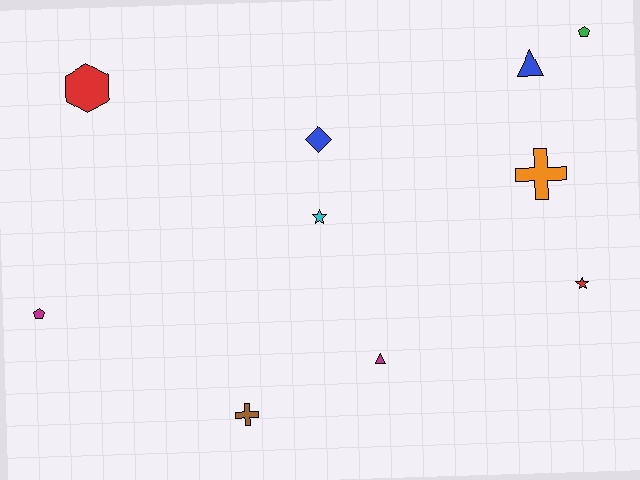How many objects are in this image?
There are 10 objects.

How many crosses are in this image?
There are 2 crosses.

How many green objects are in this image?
There is 1 green object.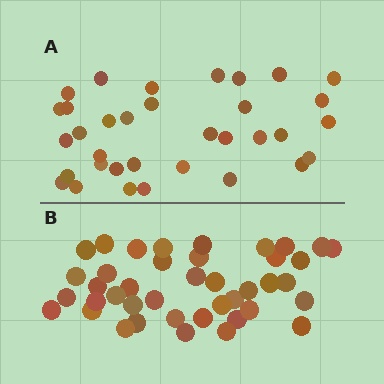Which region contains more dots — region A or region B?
Region B (the bottom region) has more dots.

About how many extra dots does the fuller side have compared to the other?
Region B has roughly 8 or so more dots than region A.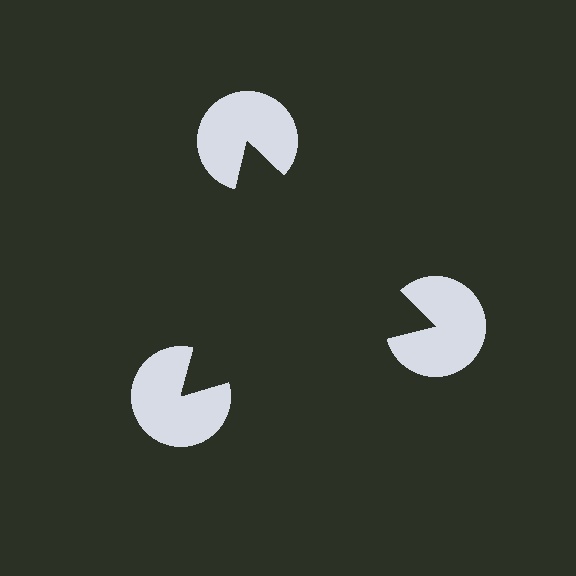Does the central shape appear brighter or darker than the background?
It typically appears slightly darker than the background, even though no actual brightness change is drawn.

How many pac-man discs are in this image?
There are 3 — one at each vertex of the illusory triangle.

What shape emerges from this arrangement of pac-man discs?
An illusory triangle — its edges are inferred from the aligned wedge cuts in the pac-man discs, not physically drawn.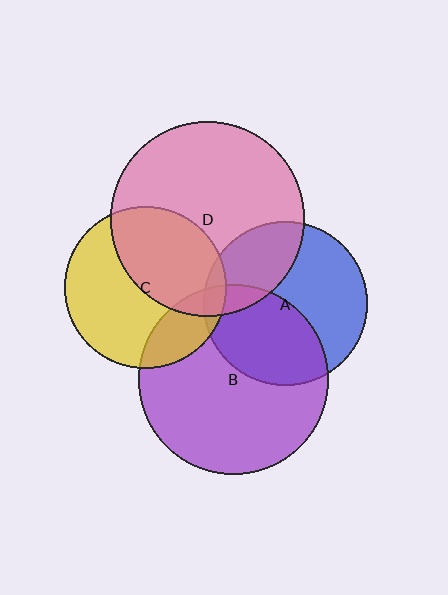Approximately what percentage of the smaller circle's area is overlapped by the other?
Approximately 45%.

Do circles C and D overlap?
Yes.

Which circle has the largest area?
Circle D (pink).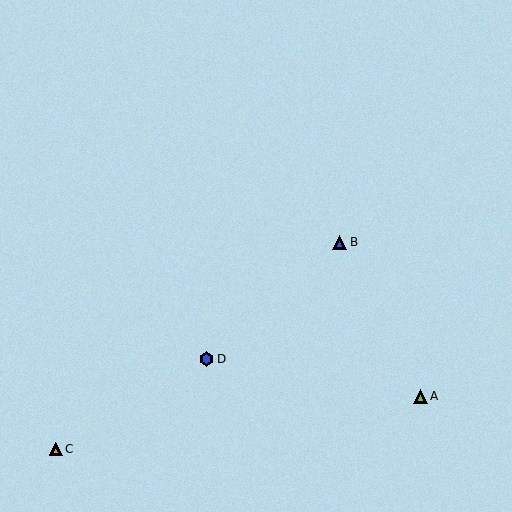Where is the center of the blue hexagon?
The center of the blue hexagon is at (207, 359).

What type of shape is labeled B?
Shape B is a blue triangle.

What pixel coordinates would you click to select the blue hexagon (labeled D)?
Click at (207, 359) to select the blue hexagon D.